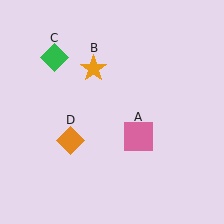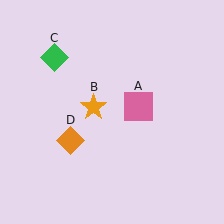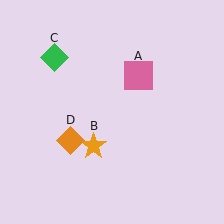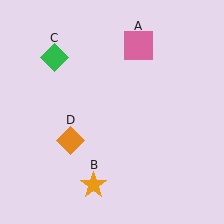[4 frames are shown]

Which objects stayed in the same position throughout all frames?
Green diamond (object C) and orange diamond (object D) remained stationary.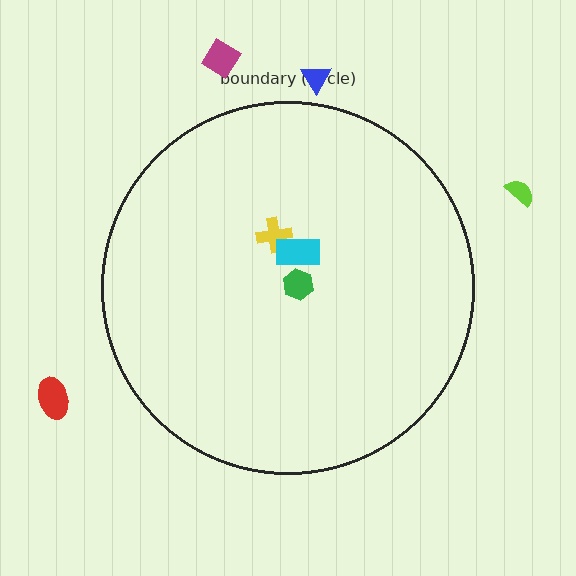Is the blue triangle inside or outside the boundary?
Outside.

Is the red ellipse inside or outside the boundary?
Outside.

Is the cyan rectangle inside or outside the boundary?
Inside.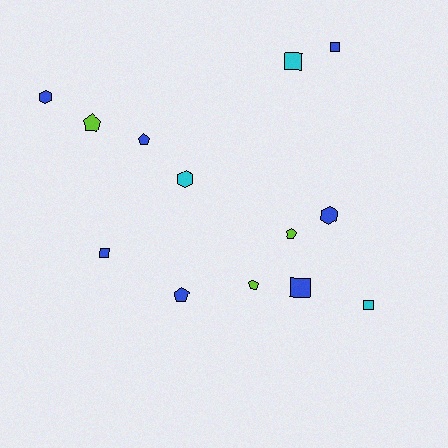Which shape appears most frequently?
Pentagon, with 5 objects.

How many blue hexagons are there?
There are 2 blue hexagons.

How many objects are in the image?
There are 13 objects.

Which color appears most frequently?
Blue, with 7 objects.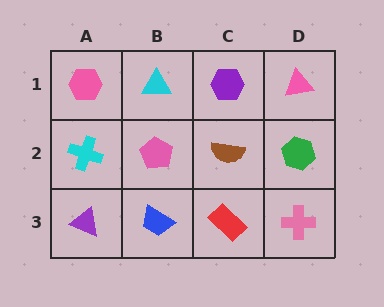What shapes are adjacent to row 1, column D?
A green hexagon (row 2, column D), a purple hexagon (row 1, column C).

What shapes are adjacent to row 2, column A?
A pink hexagon (row 1, column A), a purple triangle (row 3, column A), a pink pentagon (row 2, column B).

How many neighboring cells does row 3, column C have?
3.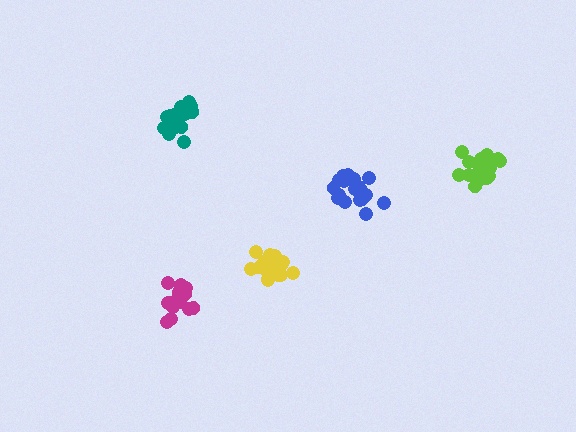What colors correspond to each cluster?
The clusters are colored: blue, yellow, magenta, teal, lime.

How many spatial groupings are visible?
There are 5 spatial groupings.